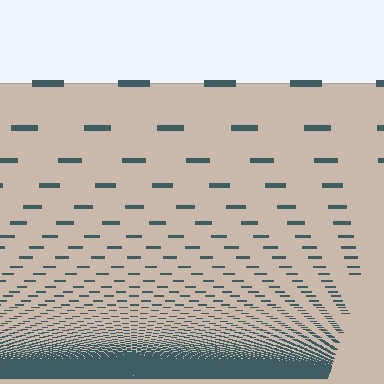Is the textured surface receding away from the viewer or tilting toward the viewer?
The surface appears to tilt toward the viewer. Texture elements get larger and sparser toward the top.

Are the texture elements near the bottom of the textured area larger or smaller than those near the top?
Smaller. The gradient is inverted — elements near the bottom are smaller and denser.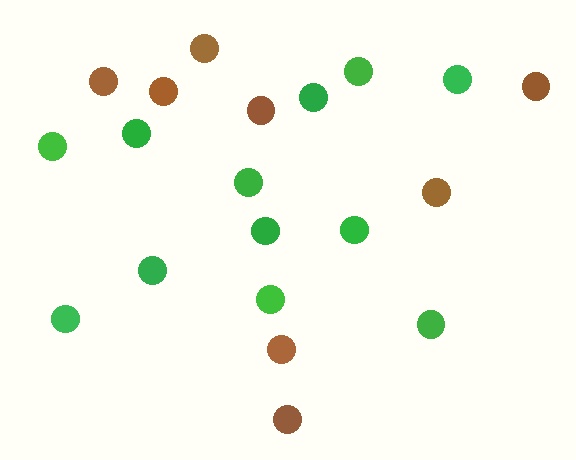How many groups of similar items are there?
There are 2 groups: one group of brown circles (8) and one group of green circles (12).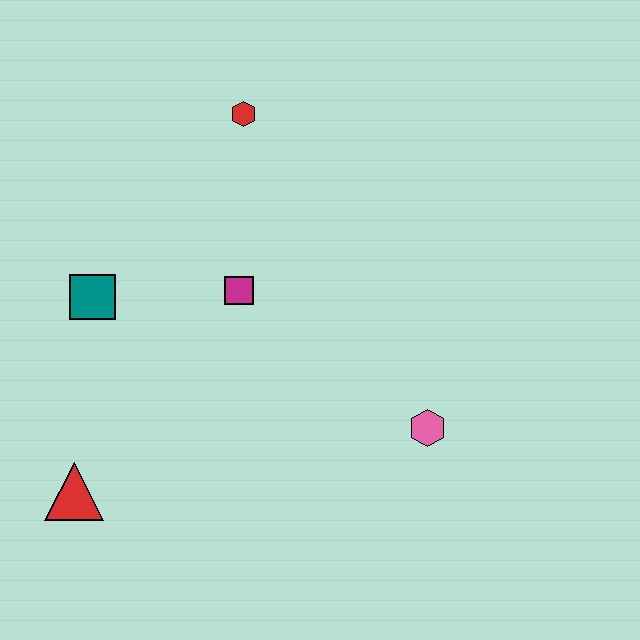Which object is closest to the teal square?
The magenta square is closest to the teal square.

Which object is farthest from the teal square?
The pink hexagon is farthest from the teal square.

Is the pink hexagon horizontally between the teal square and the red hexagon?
No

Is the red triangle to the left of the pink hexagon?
Yes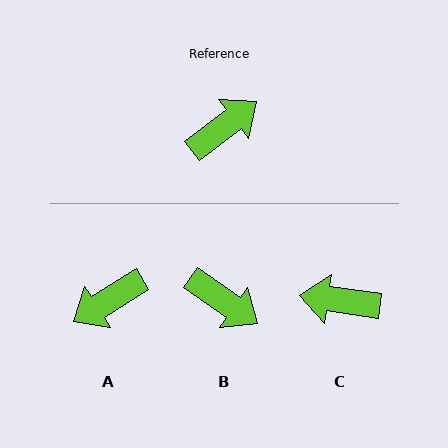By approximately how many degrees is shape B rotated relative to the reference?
Approximately 73 degrees clockwise.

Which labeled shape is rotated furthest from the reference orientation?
A, about 174 degrees away.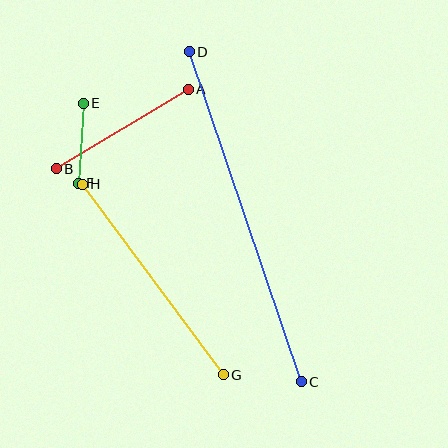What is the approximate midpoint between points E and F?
The midpoint is at approximately (81, 143) pixels.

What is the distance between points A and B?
The distance is approximately 154 pixels.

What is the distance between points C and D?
The distance is approximately 348 pixels.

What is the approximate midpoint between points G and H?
The midpoint is at approximately (153, 280) pixels.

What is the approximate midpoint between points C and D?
The midpoint is at approximately (245, 217) pixels.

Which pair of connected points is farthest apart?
Points C and D are farthest apart.